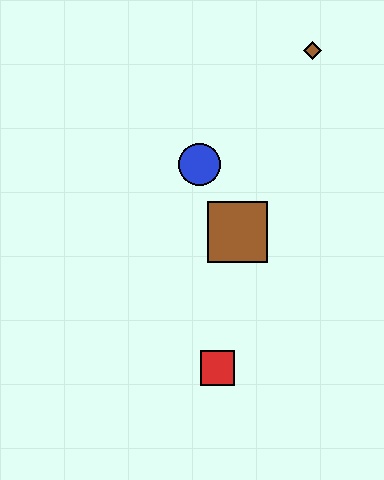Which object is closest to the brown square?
The blue circle is closest to the brown square.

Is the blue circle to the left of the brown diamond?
Yes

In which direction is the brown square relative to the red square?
The brown square is above the red square.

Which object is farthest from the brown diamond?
The red square is farthest from the brown diamond.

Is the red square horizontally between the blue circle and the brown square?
Yes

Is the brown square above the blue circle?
No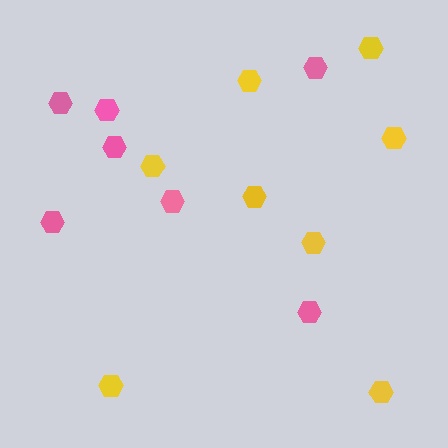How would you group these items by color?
There are 2 groups: one group of pink hexagons (7) and one group of yellow hexagons (8).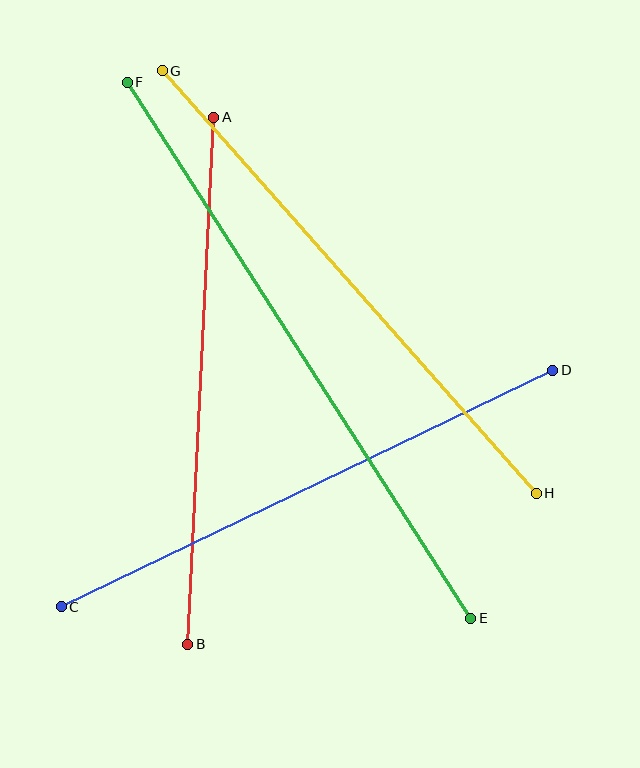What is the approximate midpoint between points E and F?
The midpoint is at approximately (299, 350) pixels.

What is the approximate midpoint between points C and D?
The midpoint is at approximately (307, 488) pixels.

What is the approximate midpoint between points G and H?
The midpoint is at approximately (349, 282) pixels.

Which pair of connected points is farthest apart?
Points E and F are farthest apart.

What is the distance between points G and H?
The distance is approximately 564 pixels.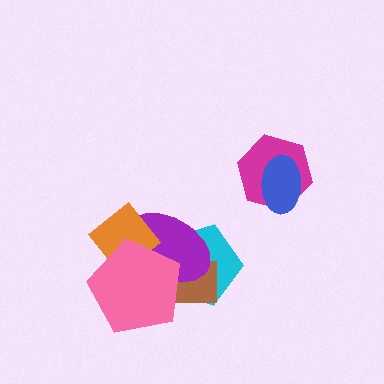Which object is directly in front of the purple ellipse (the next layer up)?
The orange diamond is directly in front of the purple ellipse.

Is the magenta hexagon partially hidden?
Yes, it is partially covered by another shape.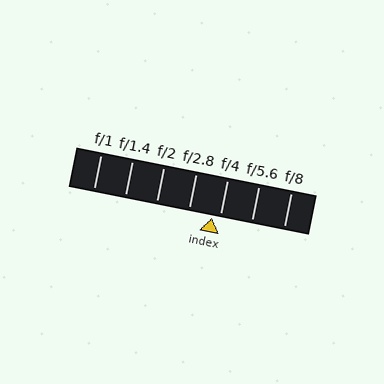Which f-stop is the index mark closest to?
The index mark is closest to f/4.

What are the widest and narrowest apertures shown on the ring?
The widest aperture shown is f/1 and the narrowest is f/8.